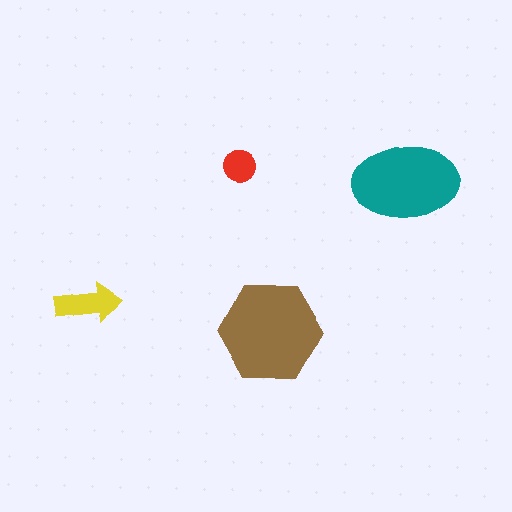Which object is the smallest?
The red circle.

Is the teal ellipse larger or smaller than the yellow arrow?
Larger.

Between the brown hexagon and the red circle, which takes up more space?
The brown hexagon.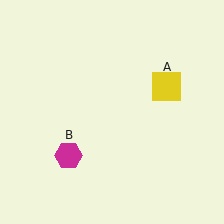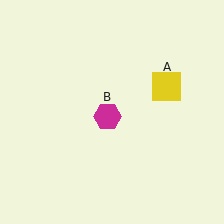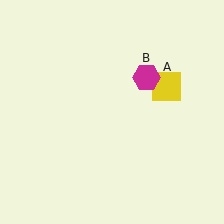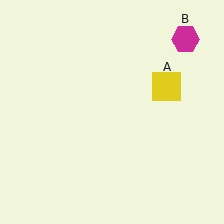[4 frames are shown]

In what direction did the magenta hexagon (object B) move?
The magenta hexagon (object B) moved up and to the right.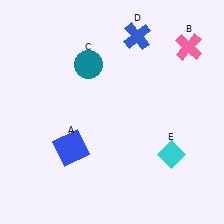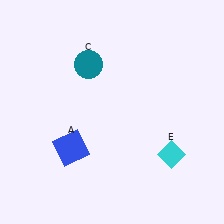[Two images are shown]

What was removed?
The pink cross (B), the blue cross (D) were removed in Image 2.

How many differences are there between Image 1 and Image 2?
There are 2 differences between the two images.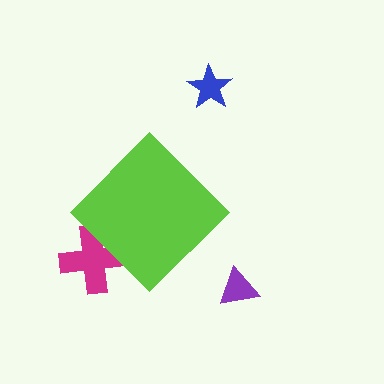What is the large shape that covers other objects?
A lime diamond.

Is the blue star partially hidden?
No, the blue star is fully visible.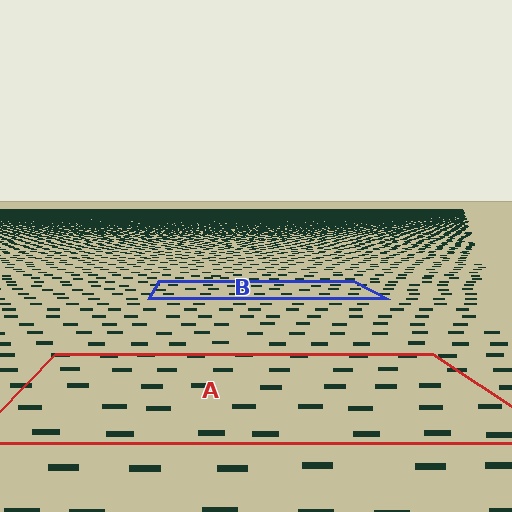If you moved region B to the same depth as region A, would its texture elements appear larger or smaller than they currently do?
They would appear larger. At a closer depth, the same texture elements are projected at a bigger on-screen size.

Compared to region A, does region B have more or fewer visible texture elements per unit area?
Region B has more texture elements per unit area — they are packed more densely because it is farther away.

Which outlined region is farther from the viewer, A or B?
Region B is farther from the viewer — the texture elements inside it appear smaller and more densely packed.